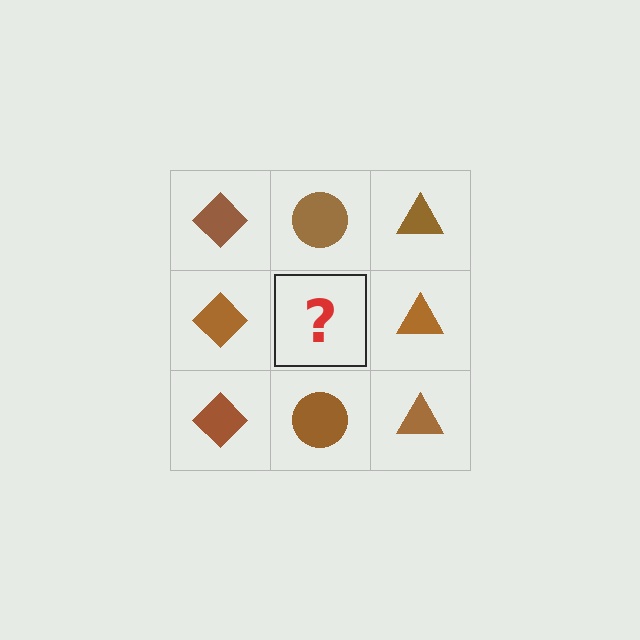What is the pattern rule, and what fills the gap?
The rule is that each column has a consistent shape. The gap should be filled with a brown circle.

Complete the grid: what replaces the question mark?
The question mark should be replaced with a brown circle.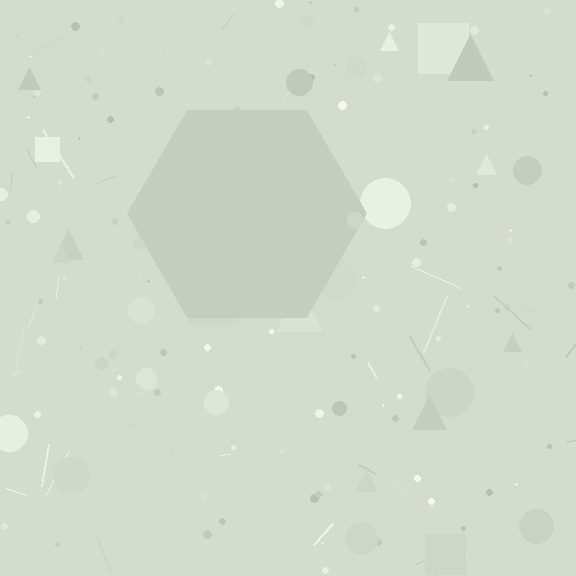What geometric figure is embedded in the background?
A hexagon is embedded in the background.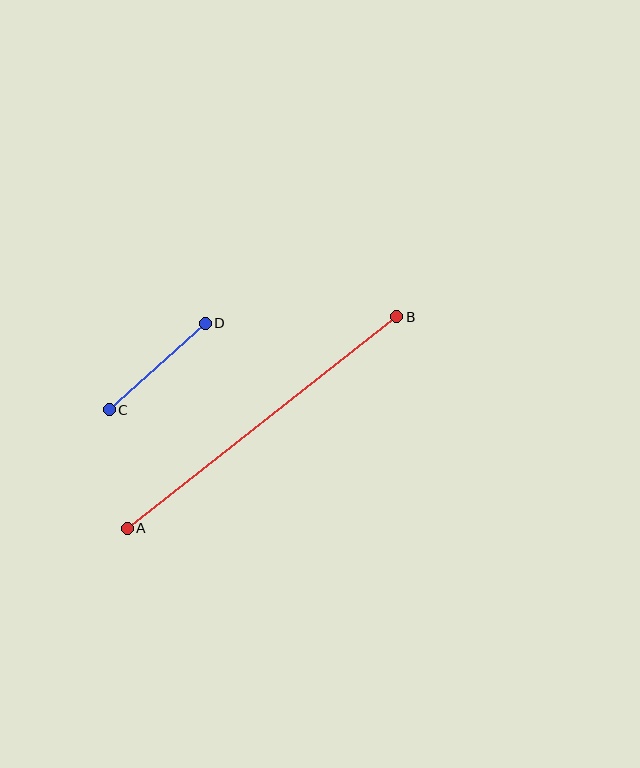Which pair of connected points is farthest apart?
Points A and B are farthest apart.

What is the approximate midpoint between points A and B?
The midpoint is at approximately (262, 422) pixels.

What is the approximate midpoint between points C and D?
The midpoint is at approximately (157, 366) pixels.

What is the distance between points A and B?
The distance is approximately 342 pixels.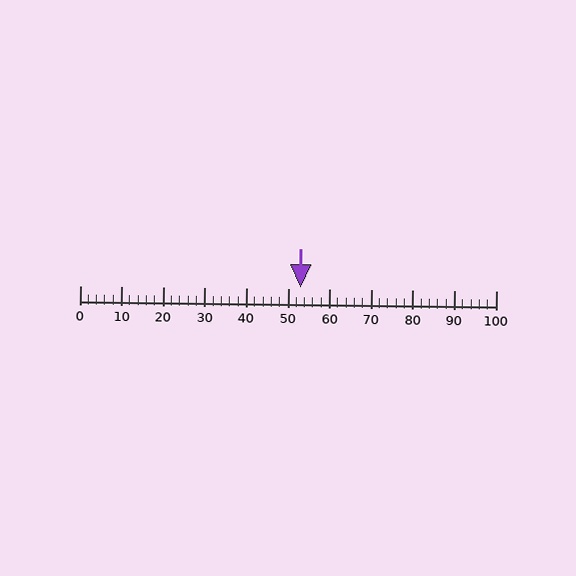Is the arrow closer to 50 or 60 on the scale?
The arrow is closer to 50.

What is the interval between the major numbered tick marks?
The major tick marks are spaced 10 units apart.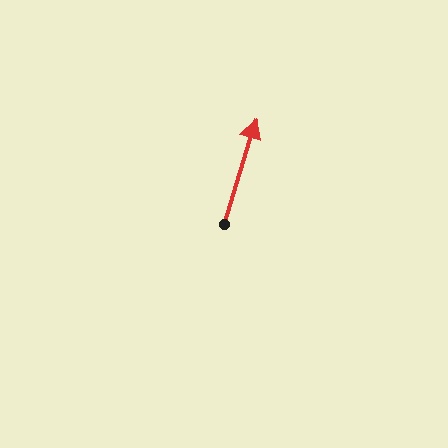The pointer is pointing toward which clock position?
Roughly 1 o'clock.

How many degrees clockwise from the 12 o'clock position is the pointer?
Approximately 17 degrees.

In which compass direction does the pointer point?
North.